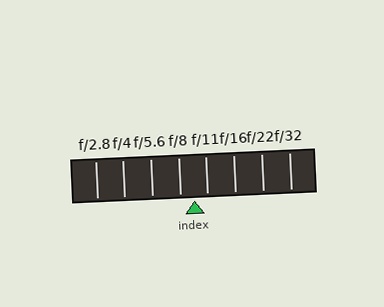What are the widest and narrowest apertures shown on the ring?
The widest aperture shown is f/2.8 and the narrowest is f/32.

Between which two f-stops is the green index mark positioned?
The index mark is between f/8 and f/11.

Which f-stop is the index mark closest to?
The index mark is closest to f/11.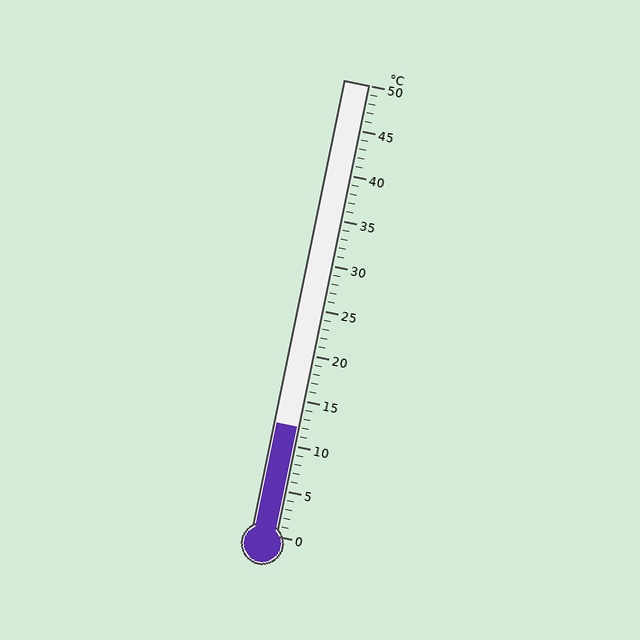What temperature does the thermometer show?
The thermometer shows approximately 12°C.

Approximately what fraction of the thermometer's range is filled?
The thermometer is filled to approximately 25% of its range.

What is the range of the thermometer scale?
The thermometer scale ranges from 0°C to 50°C.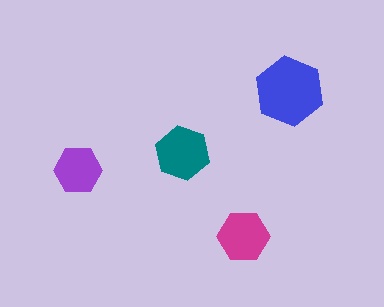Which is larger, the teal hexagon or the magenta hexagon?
The teal one.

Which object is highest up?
The blue hexagon is topmost.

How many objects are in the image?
There are 4 objects in the image.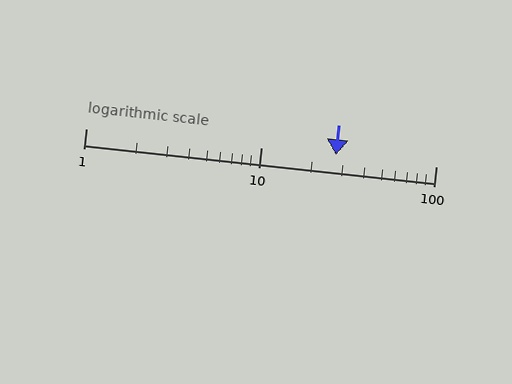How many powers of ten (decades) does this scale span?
The scale spans 2 decades, from 1 to 100.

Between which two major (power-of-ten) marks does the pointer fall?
The pointer is between 10 and 100.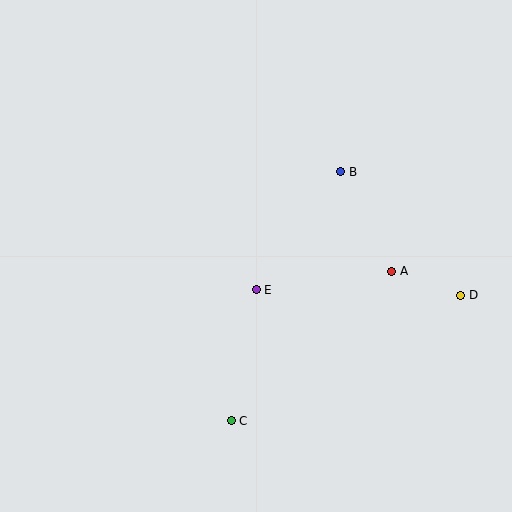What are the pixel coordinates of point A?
Point A is at (392, 271).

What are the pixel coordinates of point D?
Point D is at (461, 295).